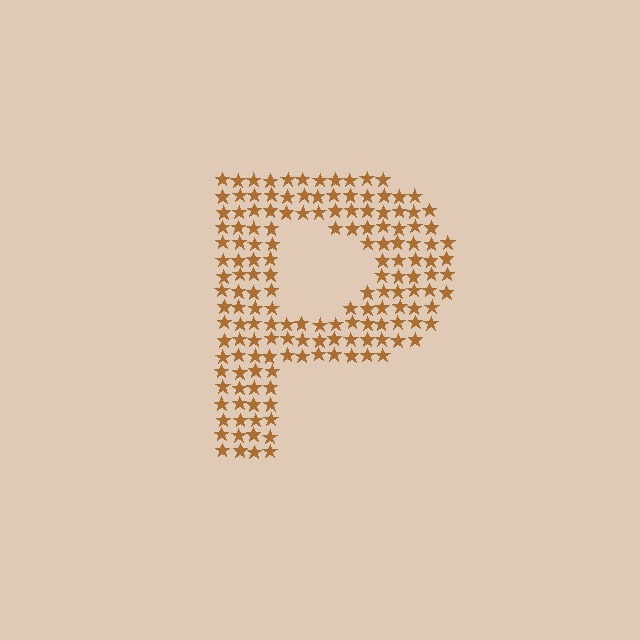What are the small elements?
The small elements are stars.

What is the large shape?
The large shape is the letter P.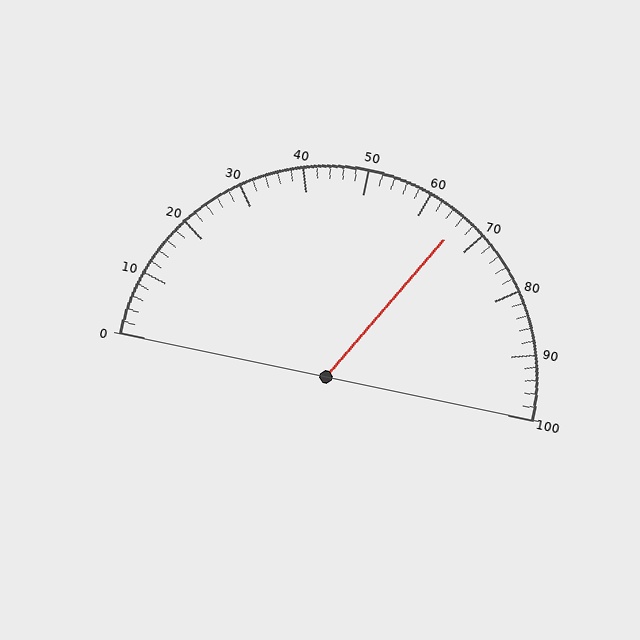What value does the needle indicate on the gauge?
The needle indicates approximately 66.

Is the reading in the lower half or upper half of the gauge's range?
The reading is in the upper half of the range (0 to 100).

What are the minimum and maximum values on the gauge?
The gauge ranges from 0 to 100.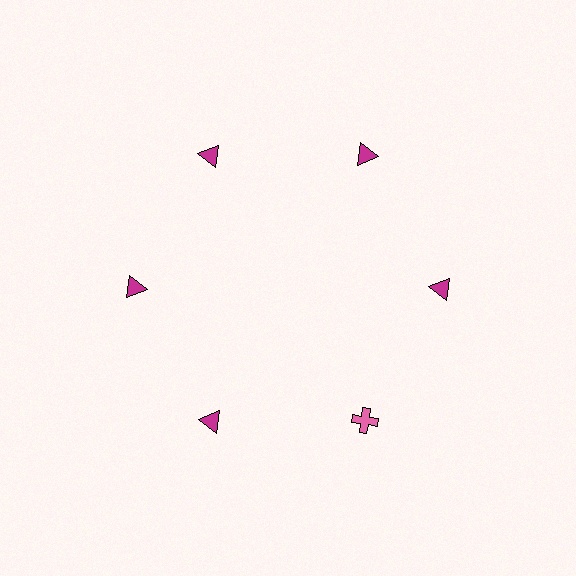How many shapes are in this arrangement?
There are 6 shapes arranged in a ring pattern.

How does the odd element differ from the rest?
It differs in both color (pink instead of magenta) and shape (cross instead of triangle).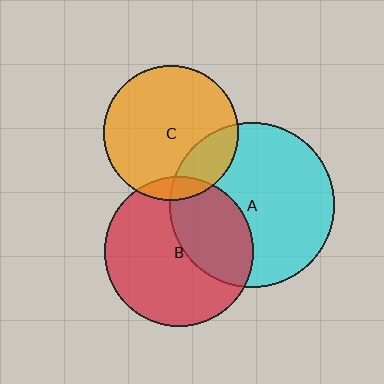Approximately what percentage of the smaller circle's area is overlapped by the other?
Approximately 10%.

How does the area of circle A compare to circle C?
Approximately 1.5 times.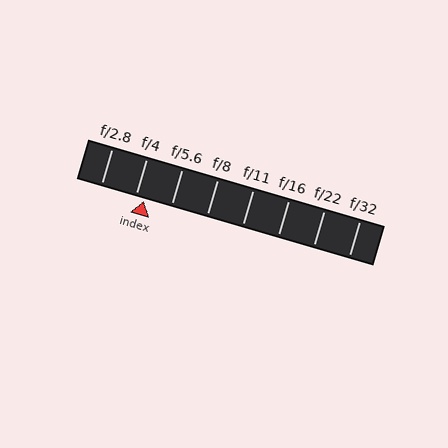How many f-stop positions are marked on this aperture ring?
There are 8 f-stop positions marked.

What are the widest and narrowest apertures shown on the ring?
The widest aperture shown is f/2.8 and the narrowest is f/32.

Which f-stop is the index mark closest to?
The index mark is closest to f/4.